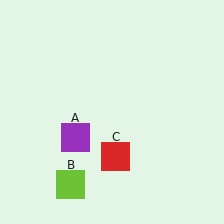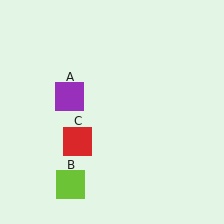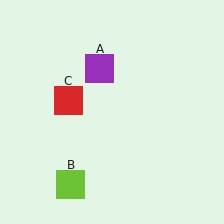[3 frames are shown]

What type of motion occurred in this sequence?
The purple square (object A), red square (object C) rotated clockwise around the center of the scene.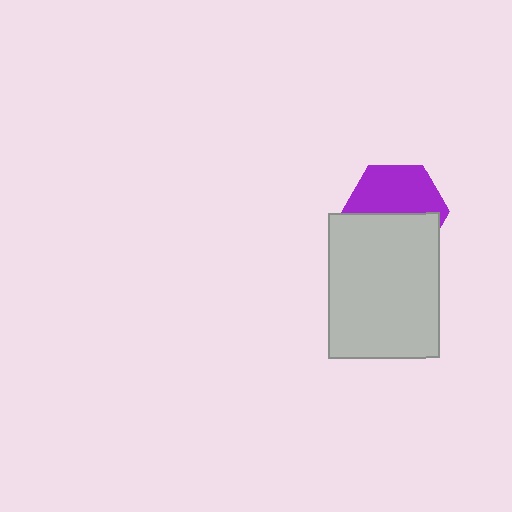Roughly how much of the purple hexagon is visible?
About half of it is visible (roughly 53%).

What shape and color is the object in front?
The object in front is a light gray rectangle.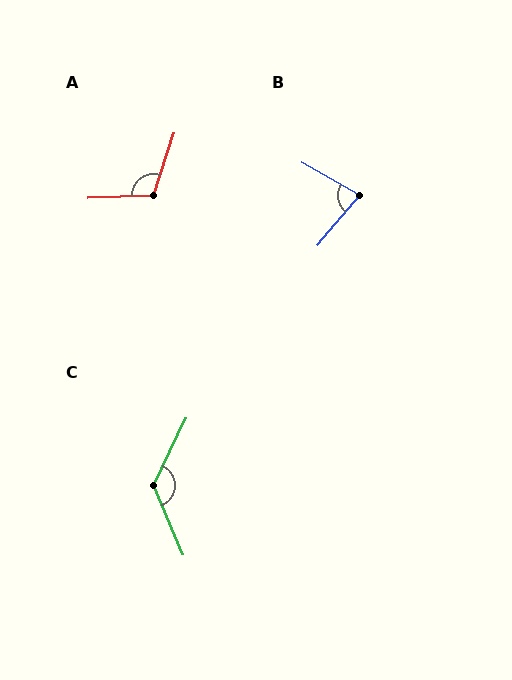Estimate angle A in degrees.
Approximately 111 degrees.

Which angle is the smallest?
B, at approximately 80 degrees.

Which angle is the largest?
C, at approximately 131 degrees.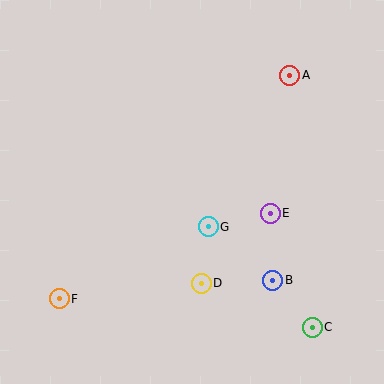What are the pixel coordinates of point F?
Point F is at (59, 299).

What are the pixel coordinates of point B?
Point B is at (273, 280).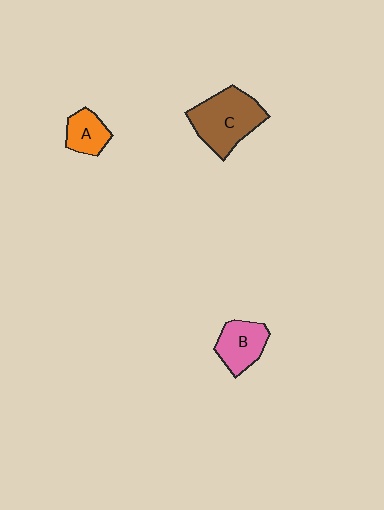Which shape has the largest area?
Shape C (brown).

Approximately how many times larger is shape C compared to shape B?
Approximately 1.6 times.